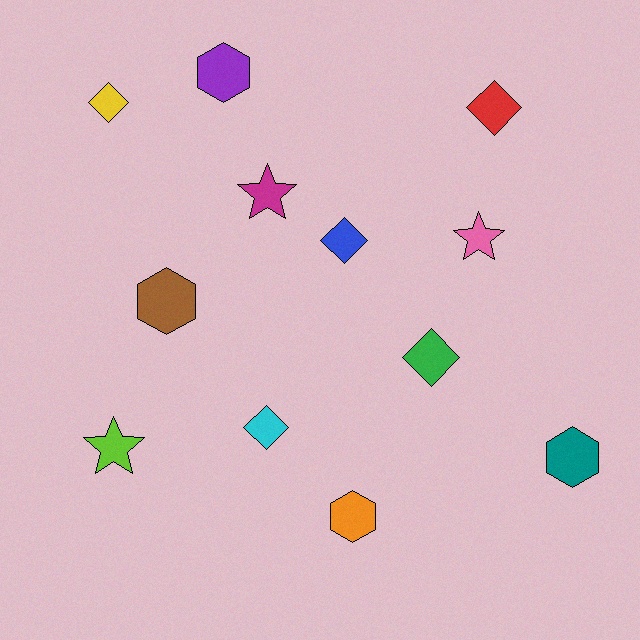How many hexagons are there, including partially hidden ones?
There are 4 hexagons.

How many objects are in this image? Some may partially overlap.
There are 12 objects.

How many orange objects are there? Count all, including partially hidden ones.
There is 1 orange object.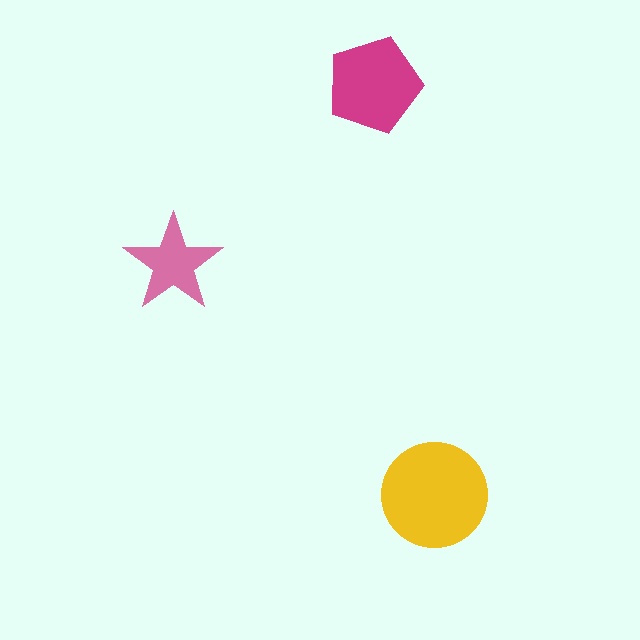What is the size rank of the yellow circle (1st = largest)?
1st.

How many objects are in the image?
There are 3 objects in the image.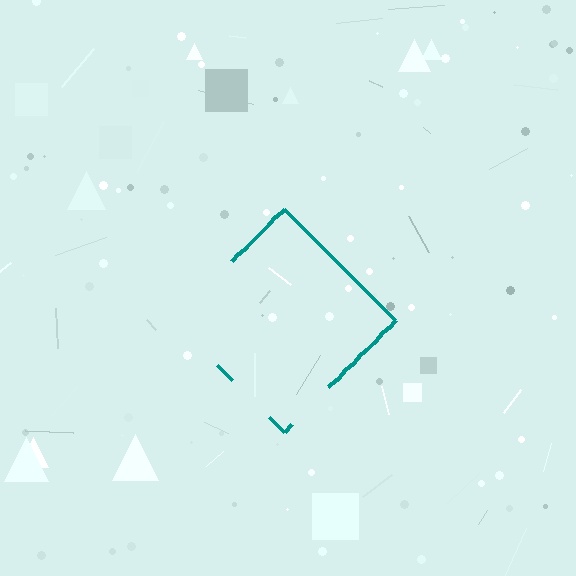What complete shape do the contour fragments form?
The contour fragments form a diamond.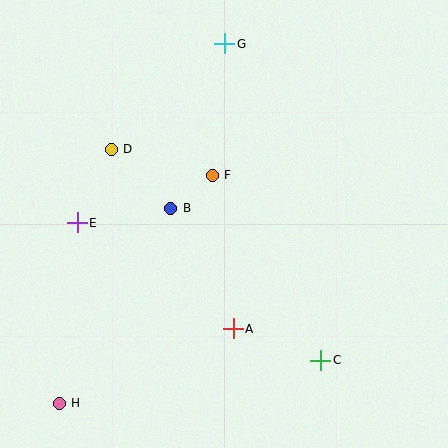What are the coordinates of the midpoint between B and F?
The midpoint between B and F is at (192, 192).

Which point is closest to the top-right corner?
Point G is closest to the top-right corner.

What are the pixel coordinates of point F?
Point F is at (212, 175).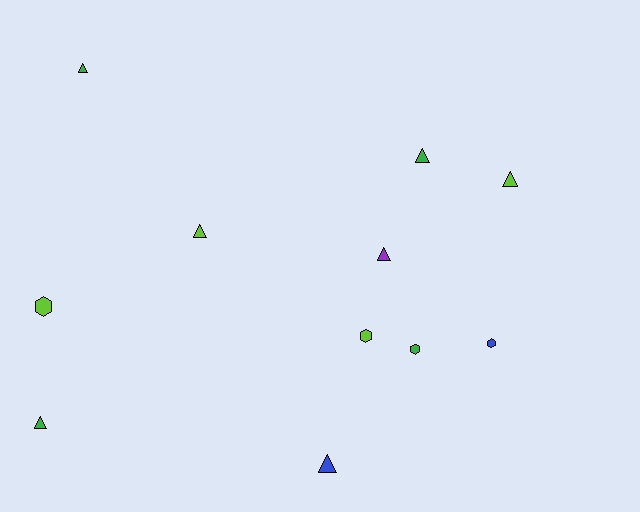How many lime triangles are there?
There are 2 lime triangles.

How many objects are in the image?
There are 11 objects.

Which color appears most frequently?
Green, with 4 objects.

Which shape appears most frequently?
Triangle, with 7 objects.